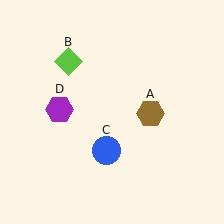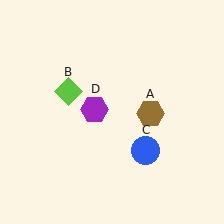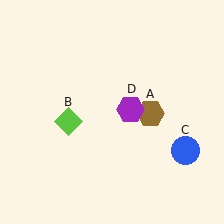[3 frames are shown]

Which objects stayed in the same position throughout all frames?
Brown hexagon (object A) remained stationary.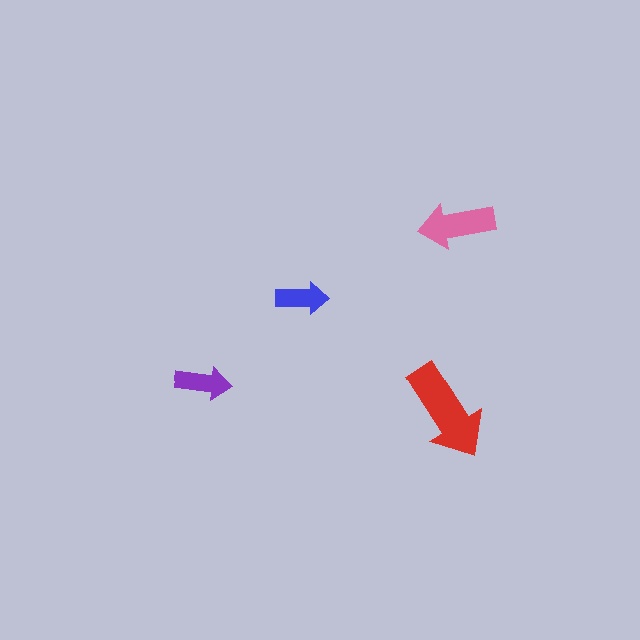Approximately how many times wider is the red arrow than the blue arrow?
About 2 times wider.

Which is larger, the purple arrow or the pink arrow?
The pink one.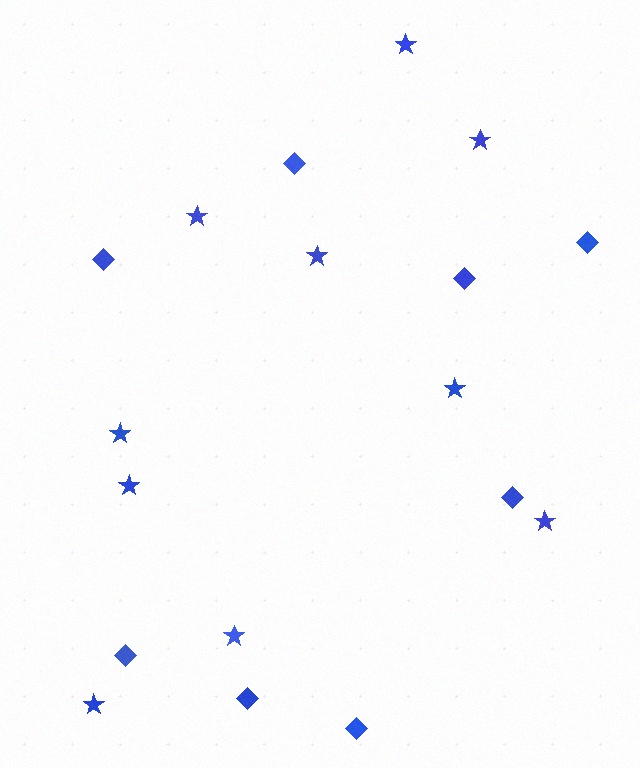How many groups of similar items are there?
There are 2 groups: one group of diamonds (8) and one group of stars (10).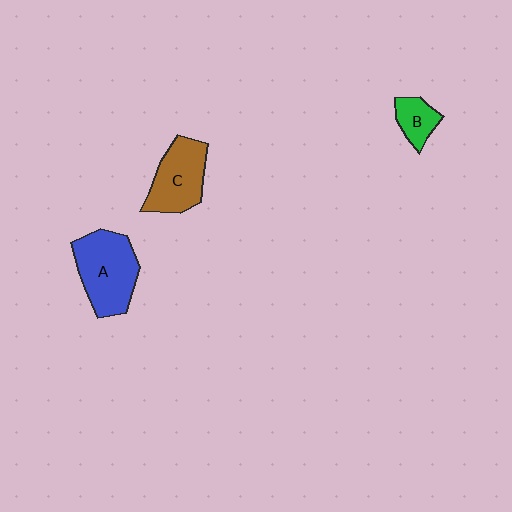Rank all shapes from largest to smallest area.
From largest to smallest: A (blue), C (brown), B (green).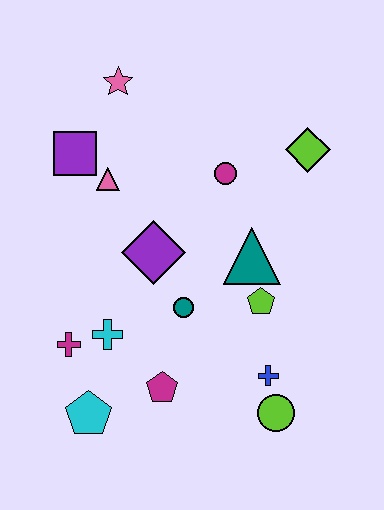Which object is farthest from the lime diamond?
The cyan pentagon is farthest from the lime diamond.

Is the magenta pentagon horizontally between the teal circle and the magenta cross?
Yes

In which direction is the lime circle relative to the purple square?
The lime circle is below the purple square.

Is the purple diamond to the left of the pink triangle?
No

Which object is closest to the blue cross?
The lime circle is closest to the blue cross.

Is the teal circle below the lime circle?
No